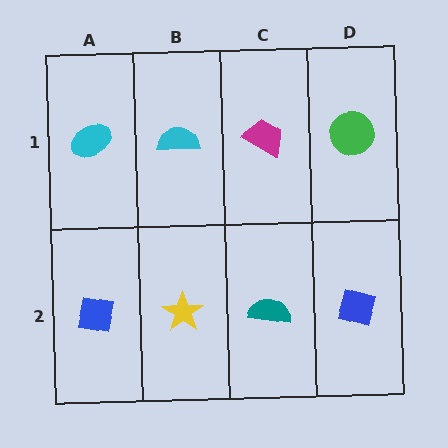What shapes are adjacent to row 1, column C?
A teal semicircle (row 2, column C), a cyan semicircle (row 1, column B), a green circle (row 1, column D).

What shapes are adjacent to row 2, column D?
A green circle (row 1, column D), a teal semicircle (row 2, column C).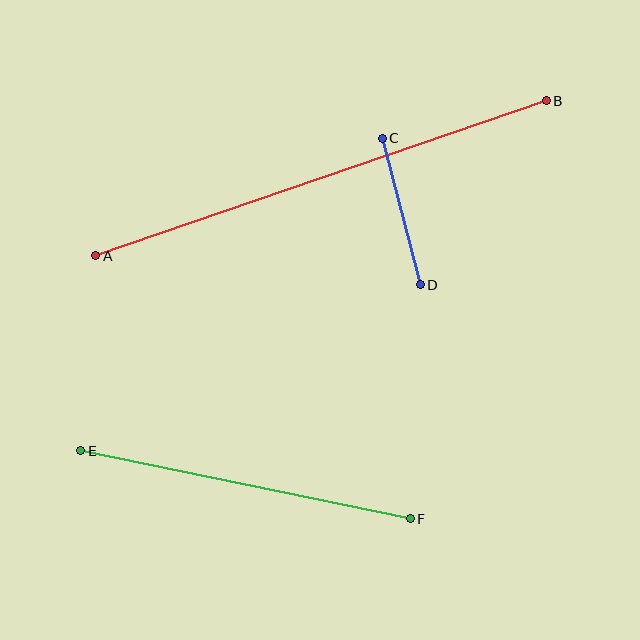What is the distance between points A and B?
The distance is approximately 477 pixels.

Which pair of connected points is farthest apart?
Points A and B are farthest apart.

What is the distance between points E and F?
The distance is approximately 337 pixels.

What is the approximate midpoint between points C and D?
The midpoint is at approximately (401, 212) pixels.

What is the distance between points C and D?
The distance is approximately 151 pixels.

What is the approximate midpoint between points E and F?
The midpoint is at approximately (245, 485) pixels.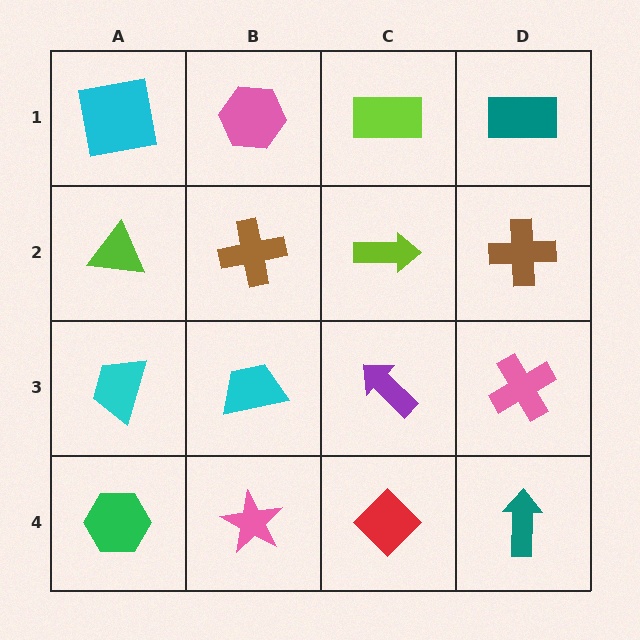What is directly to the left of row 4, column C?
A pink star.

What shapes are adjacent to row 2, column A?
A cyan square (row 1, column A), a cyan trapezoid (row 3, column A), a brown cross (row 2, column B).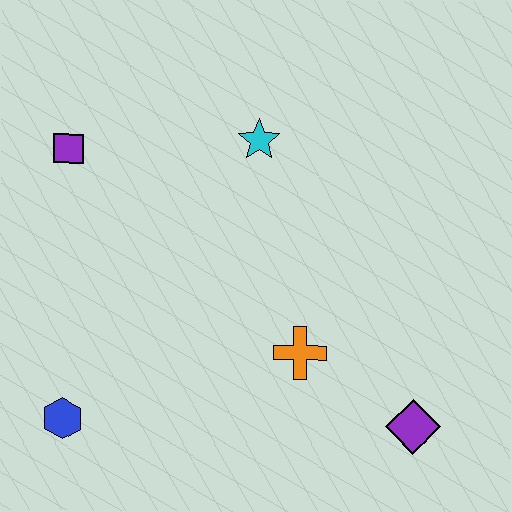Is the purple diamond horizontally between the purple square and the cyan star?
No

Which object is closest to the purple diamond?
The orange cross is closest to the purple diamond.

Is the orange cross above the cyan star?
No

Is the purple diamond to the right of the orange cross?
Yes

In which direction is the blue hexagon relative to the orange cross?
The blue hexagon is to the left of the orange cross.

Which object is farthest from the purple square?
The purple diamond is farthest from the purple square.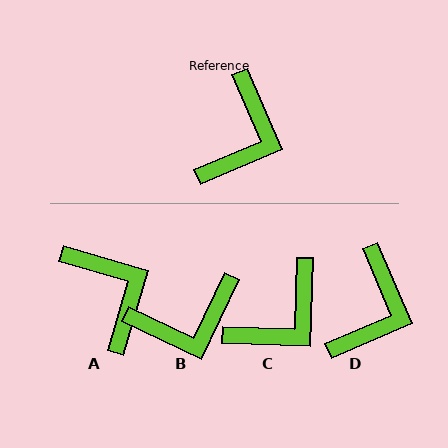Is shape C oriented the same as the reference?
No, it is off by about 25 degrees.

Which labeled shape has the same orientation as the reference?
D.